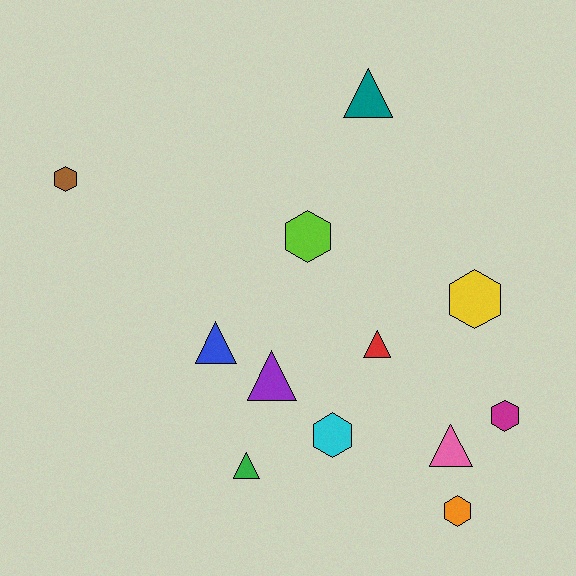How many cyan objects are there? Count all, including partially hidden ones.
There is 1 cyan object.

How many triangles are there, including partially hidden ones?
There are 6 triangles.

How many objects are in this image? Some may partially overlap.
There are 12 objects.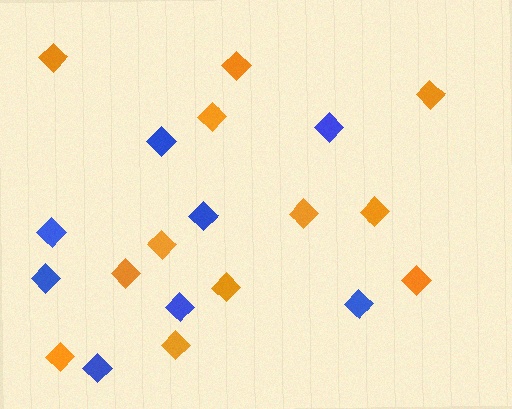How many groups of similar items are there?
There are 2 groups: one group of blue diamonds (8) and one group of orange diamonds (12).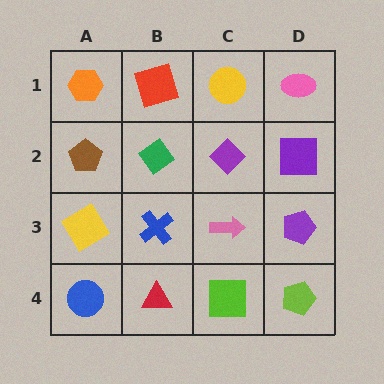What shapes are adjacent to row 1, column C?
A purple diamond (row 2, column C), a red square (row 1, column B), a pink ellipse (row 1, column D).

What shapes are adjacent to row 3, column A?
A brown pentagon (row 2, column A), a blue circle (row 4, column A), a blue cross (row 3, column B).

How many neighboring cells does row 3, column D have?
3.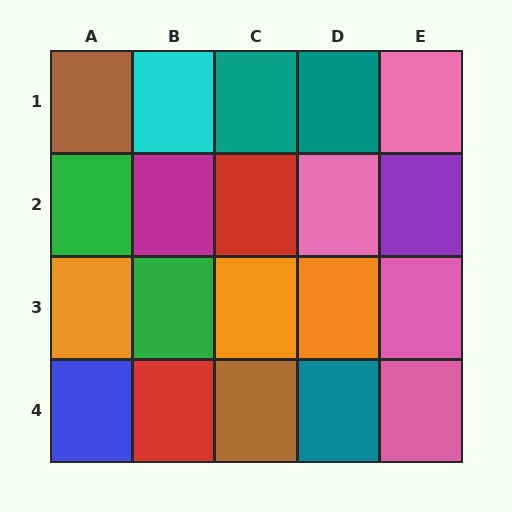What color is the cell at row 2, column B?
Magenta.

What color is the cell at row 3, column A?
Orange.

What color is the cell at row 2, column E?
Purple.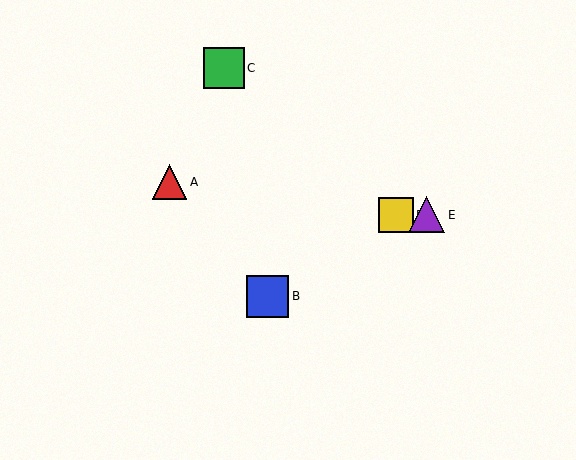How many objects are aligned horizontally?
2 objects (D, E) are aligned horizontally.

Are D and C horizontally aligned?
No, D is at y≈215 and C is at y≈68.